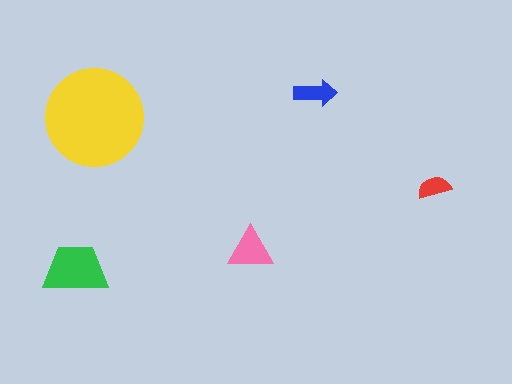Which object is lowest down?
The green trapezoid is bottommost.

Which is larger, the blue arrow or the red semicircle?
The blue arrow.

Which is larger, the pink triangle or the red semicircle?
The pink triangle.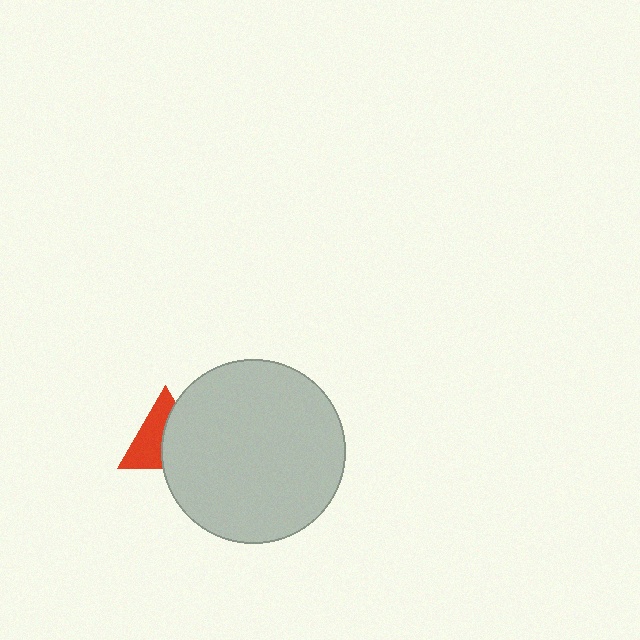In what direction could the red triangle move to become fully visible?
The red triangle could move left. That would shift it out from behind the light gray circle entirely.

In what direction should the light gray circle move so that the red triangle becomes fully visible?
The light gray circle should move right. That is the shortest direction to clear the overlap and leave the red triangle fully visible.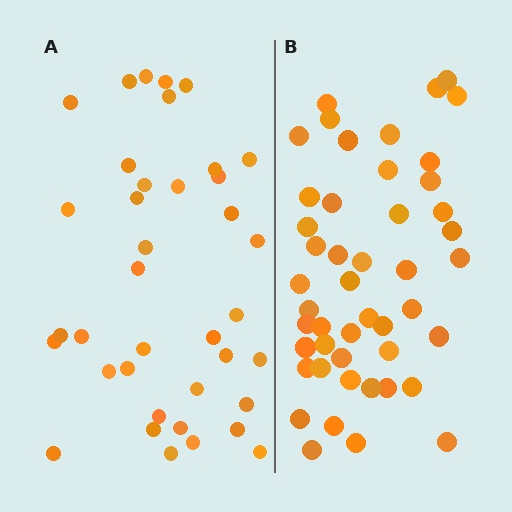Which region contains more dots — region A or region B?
Region B (the right region) has more dots.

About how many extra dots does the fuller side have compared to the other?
Region B has roughly 8 or so more dots than region A.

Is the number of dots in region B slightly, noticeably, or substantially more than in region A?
Region B has only slightly more — the two regions are fairly close. The ratio is roughly 1.2 to 1.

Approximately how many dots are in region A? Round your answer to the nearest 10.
About 40 dots. (The exact count is 38, which rounds to 40.)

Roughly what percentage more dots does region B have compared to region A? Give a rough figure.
About 25% more.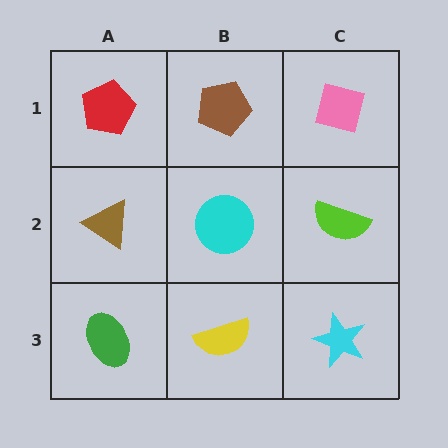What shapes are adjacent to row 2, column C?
A pink square (row 1, column C), a cyan star (row 3, column C), a cyan circle (row 2, column B).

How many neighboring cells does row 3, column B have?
3.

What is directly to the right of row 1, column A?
A brown pentagon.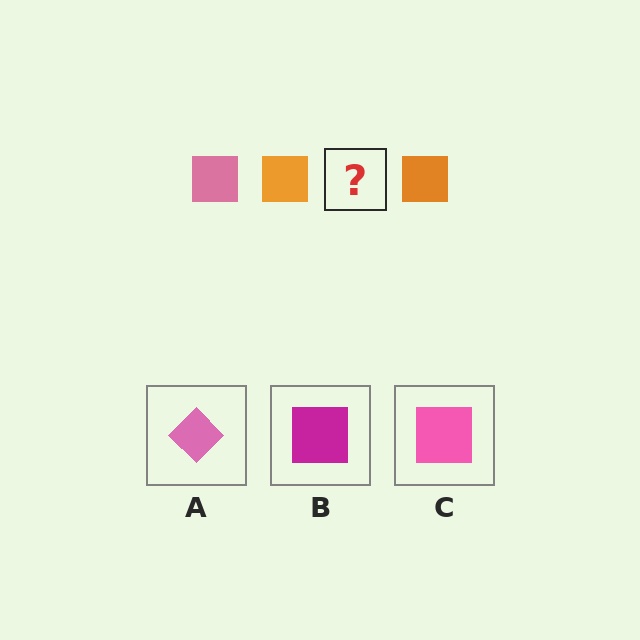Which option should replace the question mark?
Option C.